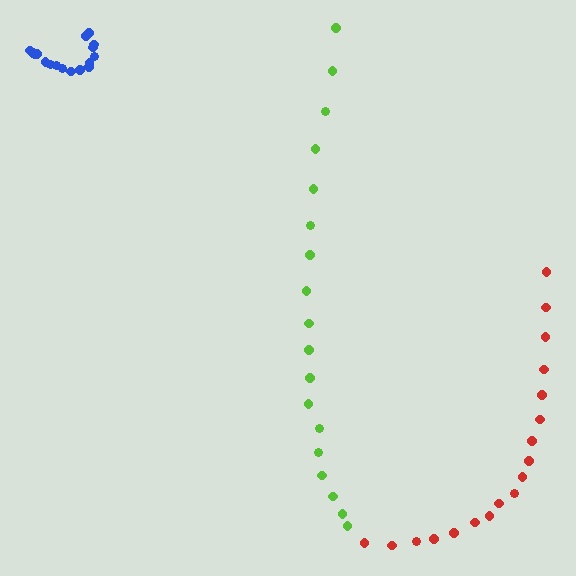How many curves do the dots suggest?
There are 3 distinct paths.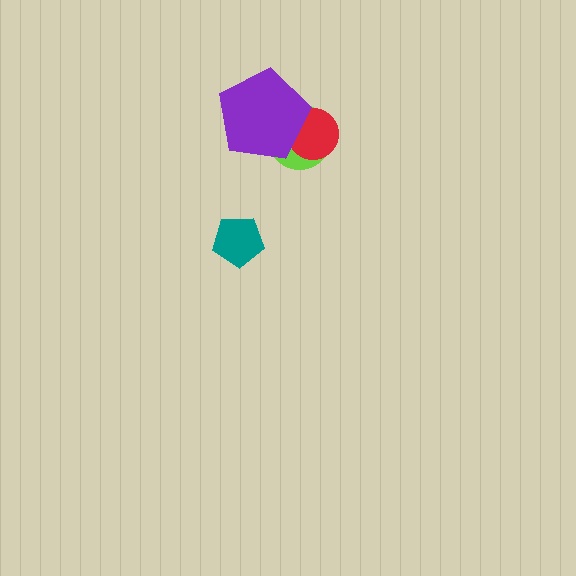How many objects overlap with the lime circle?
2 objects overlap with the lime circle.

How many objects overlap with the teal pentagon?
0 objects overlap with the teal pentagon.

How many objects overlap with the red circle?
2 objects overlap with the red circle.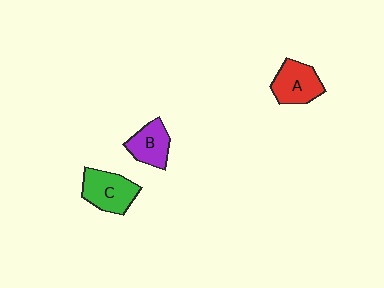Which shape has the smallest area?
Shape B (purple).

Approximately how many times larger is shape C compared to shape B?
Approximately 1.3 times.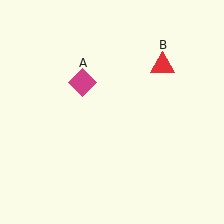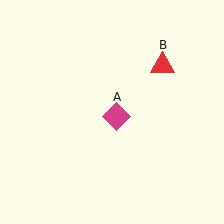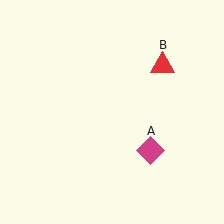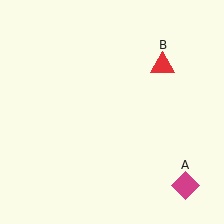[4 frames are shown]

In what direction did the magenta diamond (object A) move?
The magenta diamond (object A) moved down and to the right.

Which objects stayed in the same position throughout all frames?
Red triangle (object B) remained stationary.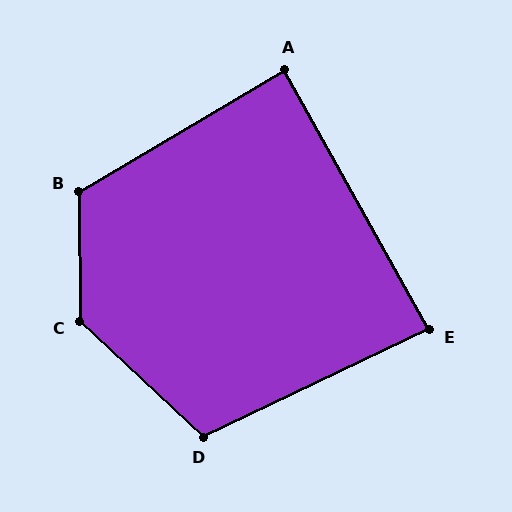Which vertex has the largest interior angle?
C, at approximately 133 degrees.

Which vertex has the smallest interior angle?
E, at approximately 86 degrees.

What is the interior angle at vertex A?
Approximately 89 degrees (approximately right).